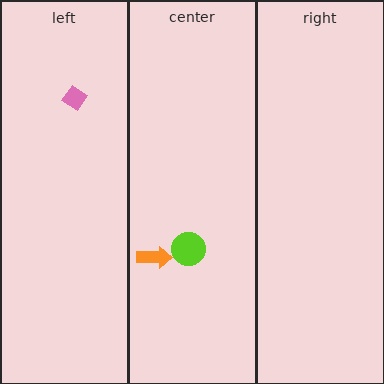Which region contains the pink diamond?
The left region.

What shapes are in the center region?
The lime circle, the orange arrow.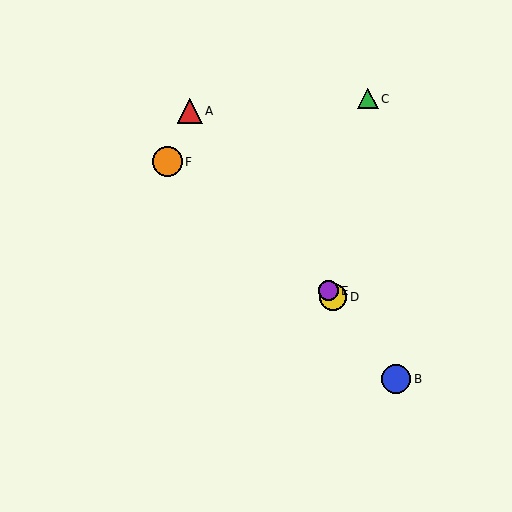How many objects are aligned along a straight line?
4 objects (A, B, D, E) are aligned along a straight line.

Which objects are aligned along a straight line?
Objects A, B, D, E are aligned along a straight line.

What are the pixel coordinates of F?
Object F is at (167, 162).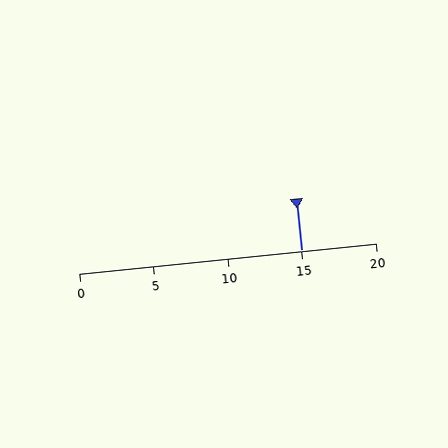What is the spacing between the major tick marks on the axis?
The major ticks are spaced 5 apart.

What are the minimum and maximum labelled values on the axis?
The axis runs from 0 to 20.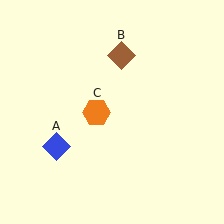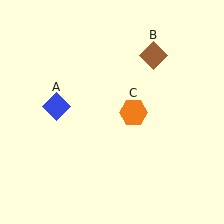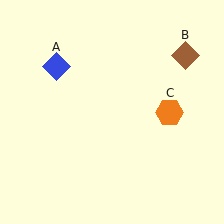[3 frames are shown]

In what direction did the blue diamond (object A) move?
The blue diamond (object A) moved up.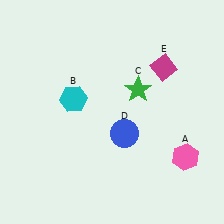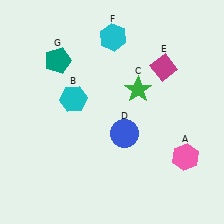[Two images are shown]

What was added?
A cyan hexagon (F), a teal pentagon (G) were added in Image 2.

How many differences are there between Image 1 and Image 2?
There are 2 differences between the two images.